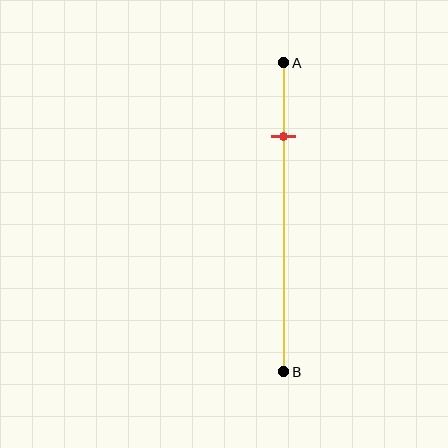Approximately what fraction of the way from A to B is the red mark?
The red mark is approximately 25% of the way from A to B.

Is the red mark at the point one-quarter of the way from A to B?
Yes, the mark is approximately at the one-quarter point.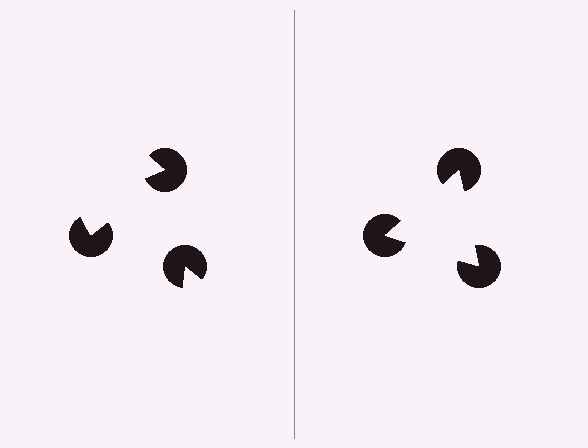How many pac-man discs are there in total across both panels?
6 — 3 on each side.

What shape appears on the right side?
An illusory triangle.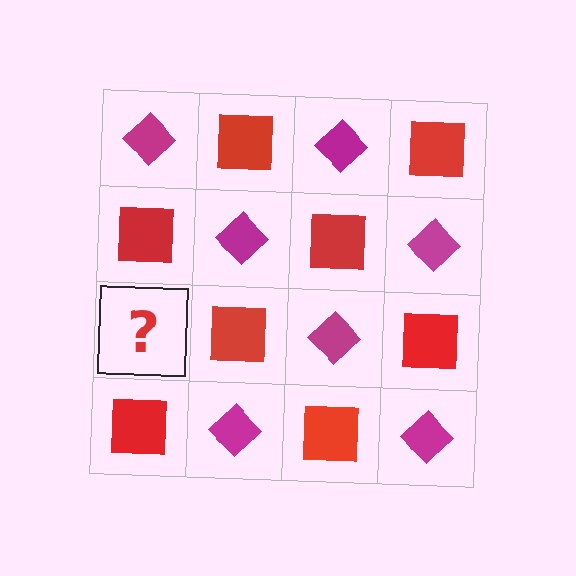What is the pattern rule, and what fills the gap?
The rule is that it alternates magenta diamond and red square in a checkerboard pattern. The gap should be filled with a magenta diamond.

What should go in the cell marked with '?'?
The missing cell should contain a magenta diamond.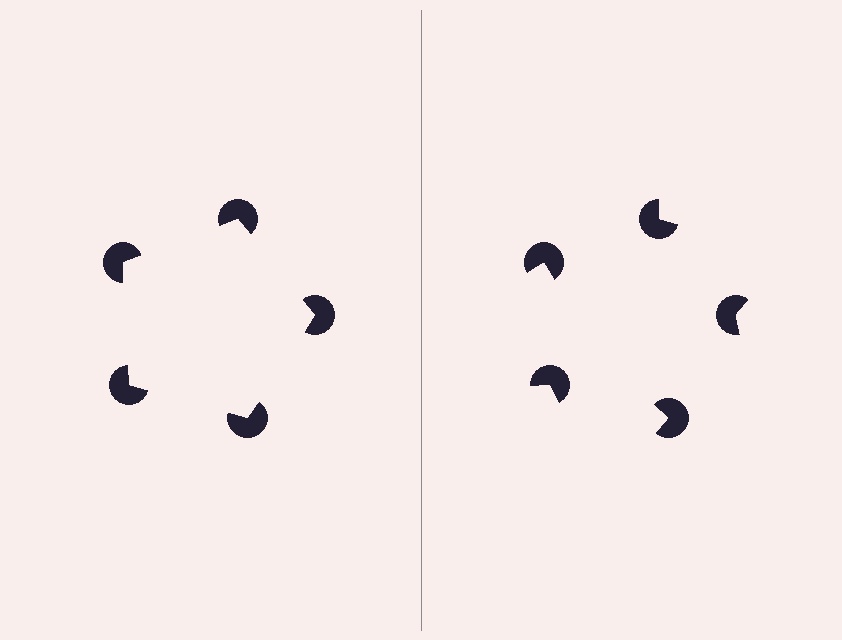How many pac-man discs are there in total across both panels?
10 — 5 on each side.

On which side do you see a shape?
An illusory pentagon appears on the left side. On the right side the wedge cuts are rotated, so no coherent shape forms.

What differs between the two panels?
The pac-man discs are positioned identically on both sides; only the wedge orientations differ. On the left they align to a pentagon; on the right they are misaligned.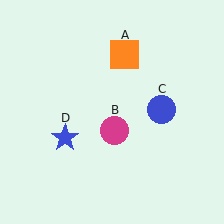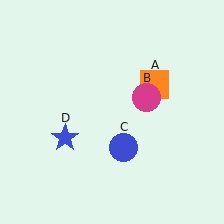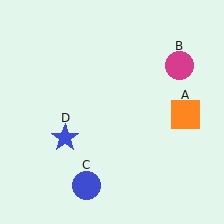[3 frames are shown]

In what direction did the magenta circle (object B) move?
The magenta circle (object B) moved up and to the right.